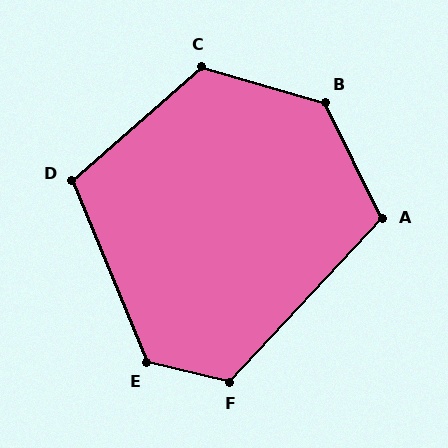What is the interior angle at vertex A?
Approximately 111 degrees (obtuse).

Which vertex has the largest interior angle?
B, at approximately 132 degrees.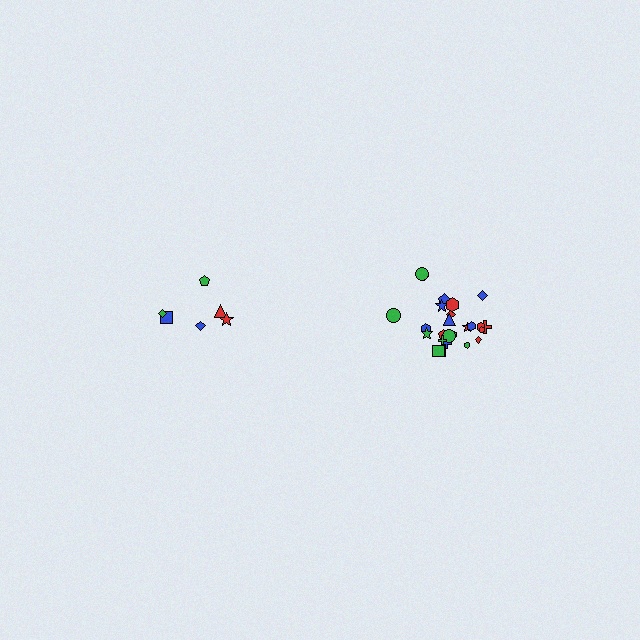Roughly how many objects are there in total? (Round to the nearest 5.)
Roughly 30 objects in total.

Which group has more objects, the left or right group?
The right group.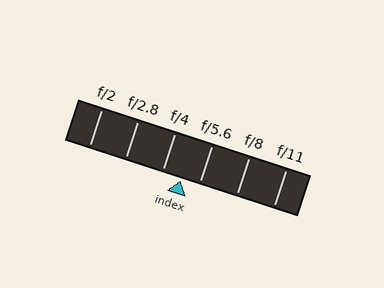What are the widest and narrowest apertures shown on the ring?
The widest aperture shown is f/2 and the narrowest is f/11.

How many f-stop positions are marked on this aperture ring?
There are 6 f-stop positions marked.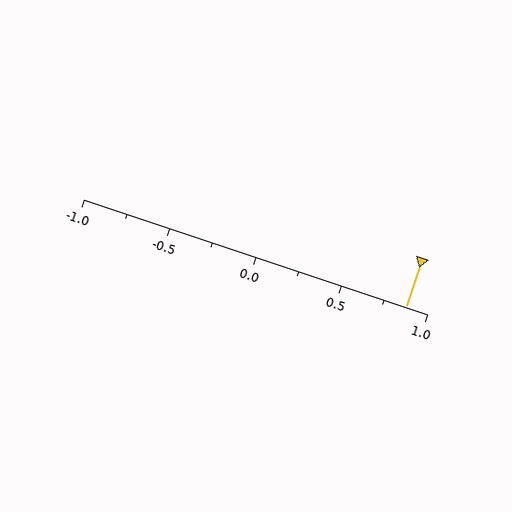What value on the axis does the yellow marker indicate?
The marker indicates approximately 0.88.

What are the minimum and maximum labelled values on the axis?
The axis runs from -1.0 to 1.0.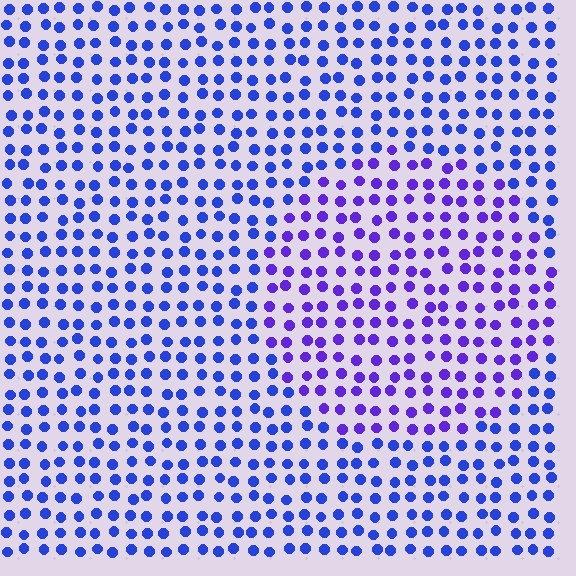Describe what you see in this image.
The image is filled with small blue elements in a uniform arrangement. A circle-shaped region is visible where the elements are tinted to a slightly different hue, forming a subtle color boundary.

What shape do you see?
I see a circle.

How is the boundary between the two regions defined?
The boundary is defined purely by a slight shift in hue (about 30 degrees). Spacing, size, and orientation are identical on both sides.